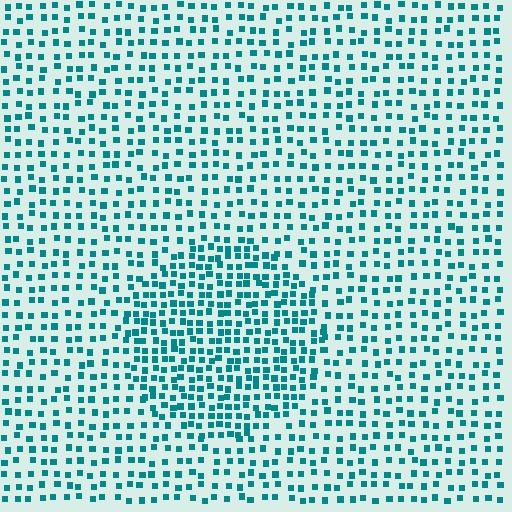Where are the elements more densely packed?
The elements are more densely packed inside the circle boundary.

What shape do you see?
I see a circle.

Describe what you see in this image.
The image contains small teal elements arranged at two different densities. A circle-shaped region is visible where the elements are more densely packed than the surrounding area.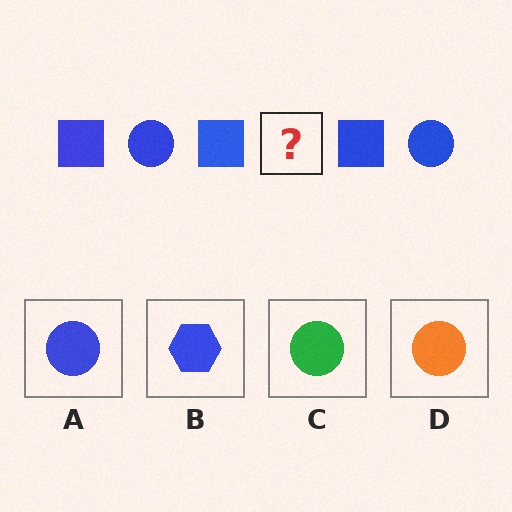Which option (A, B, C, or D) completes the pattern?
A.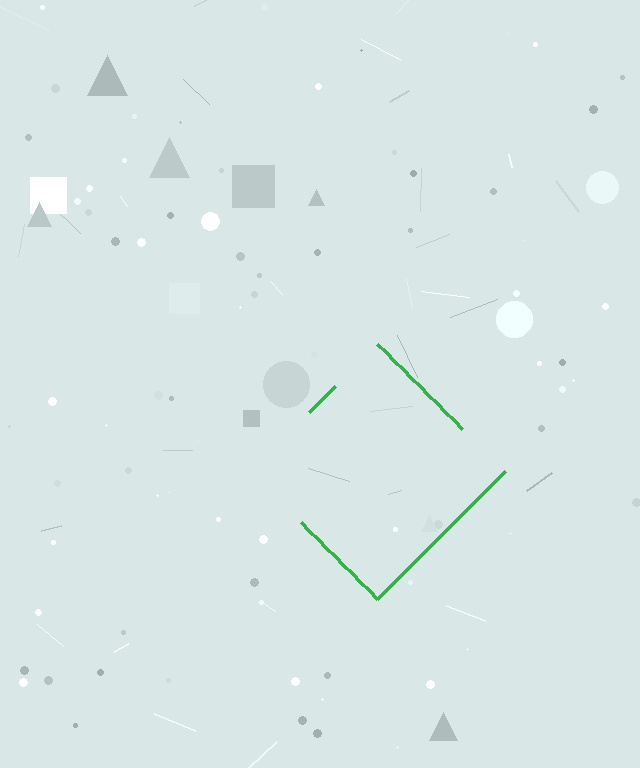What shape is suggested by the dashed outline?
The dashed outline suggests a diamond.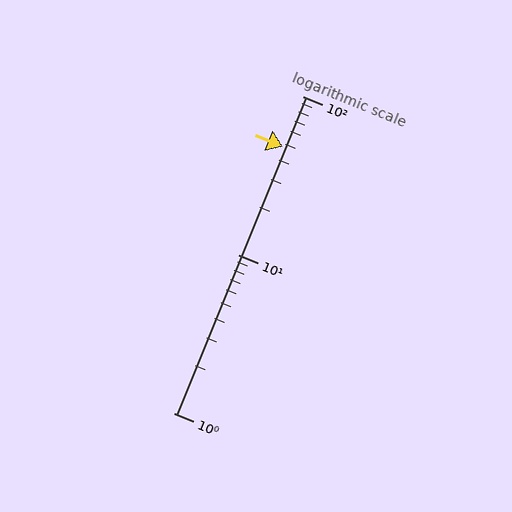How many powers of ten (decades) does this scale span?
The scale spans 2 decades, from 1 to 100.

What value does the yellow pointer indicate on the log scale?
The pointer indicates approximately 48.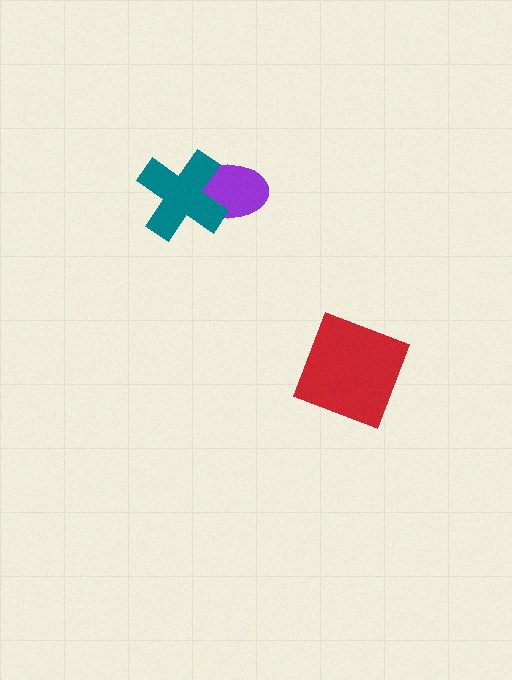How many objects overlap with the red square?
0 objects overlap with the red square.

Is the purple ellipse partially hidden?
Yes, it is partially covered by another shape.